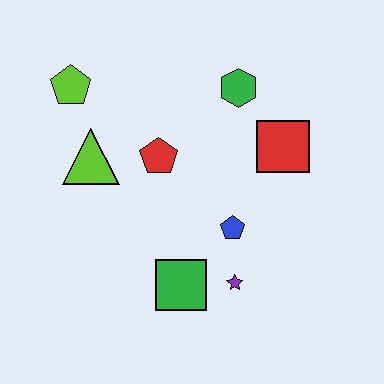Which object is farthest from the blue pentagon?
The lime pentagon is farthest from the blue pentagon.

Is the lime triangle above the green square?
Yes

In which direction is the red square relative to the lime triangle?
The red square is to the right of the lime triangle.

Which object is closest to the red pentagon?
The lime triangle is closest to the red pentagon.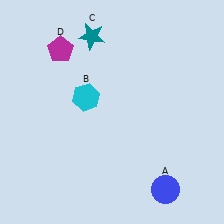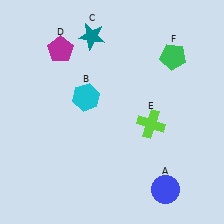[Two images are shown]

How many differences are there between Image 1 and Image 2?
There are 2 differences between the two images.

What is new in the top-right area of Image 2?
A green pentagon (F) was added in the top-right area of Image 2.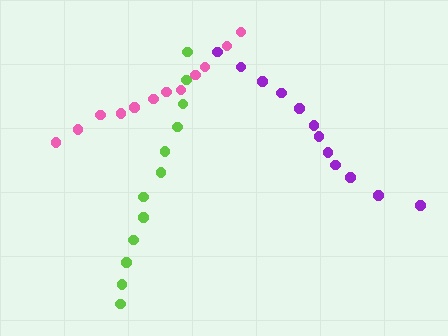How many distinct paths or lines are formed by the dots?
There are 3 distinct paths.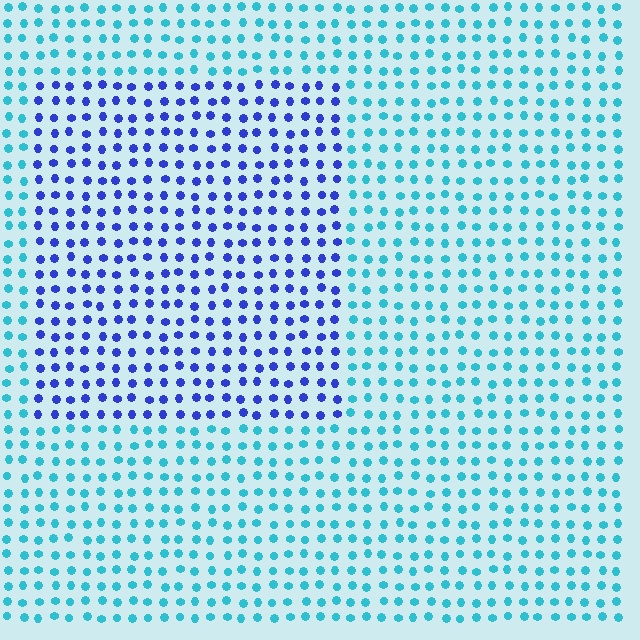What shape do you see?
I see a rectangle.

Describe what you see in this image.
The image is filled with small cyan elements in a uniform arrangement. A rectangle-shaped region is visible where the elements are tinted to a slightly different hue, forming a subtle color boundary.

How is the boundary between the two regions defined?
The boundary is defined purely by a slight shift in hue (about 49 degrees). Spacing, size, and orientation are identical on both sides.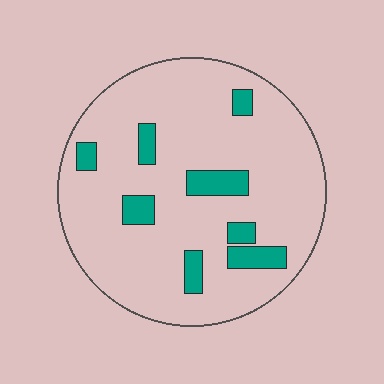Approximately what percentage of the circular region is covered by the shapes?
Approximately 15%.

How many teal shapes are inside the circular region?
8.